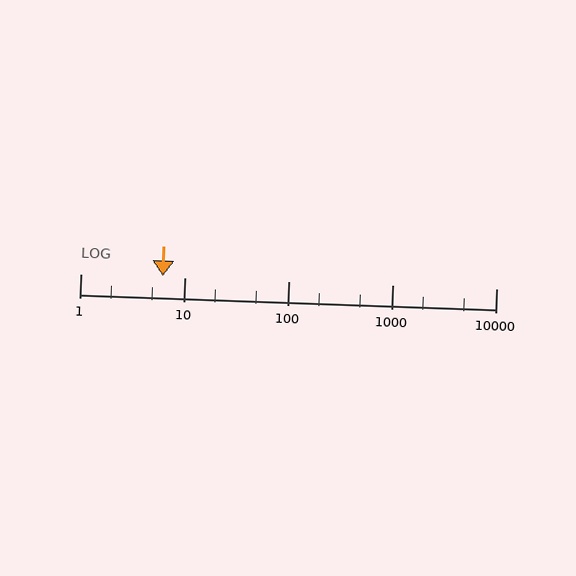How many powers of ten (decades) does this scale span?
The scale spans 4 decades, from 1 to 10000.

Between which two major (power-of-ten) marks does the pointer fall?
The pointer is between 1 and 10.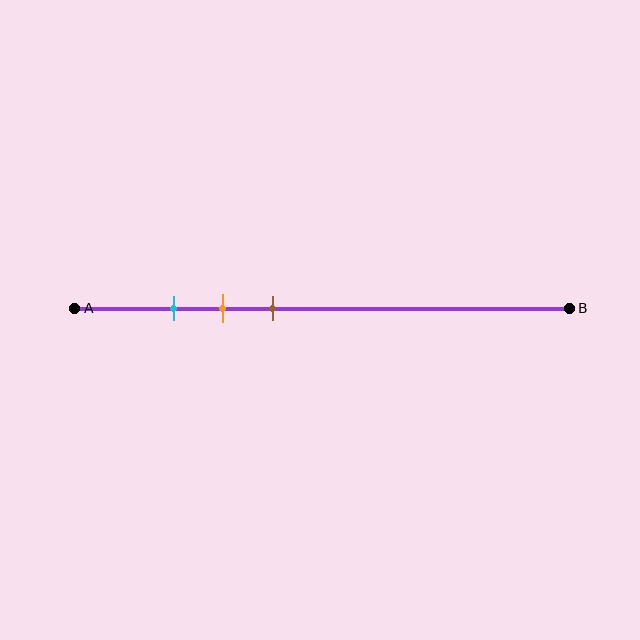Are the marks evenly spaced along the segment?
Yes, the marks are approximately evenly spaced.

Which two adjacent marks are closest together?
The cyan and orange marks are the closest adjacent pair.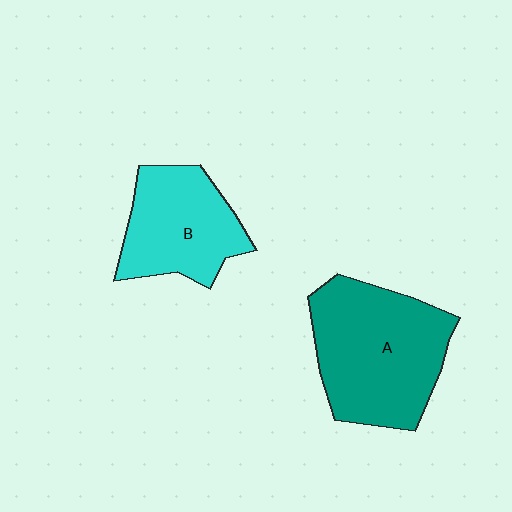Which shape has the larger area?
Shape A (teal).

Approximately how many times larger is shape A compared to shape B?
Approximately 1.4 times.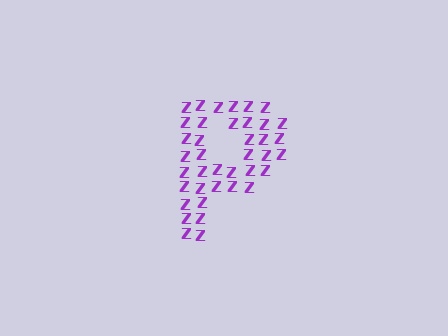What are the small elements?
The small elements are letter Z's.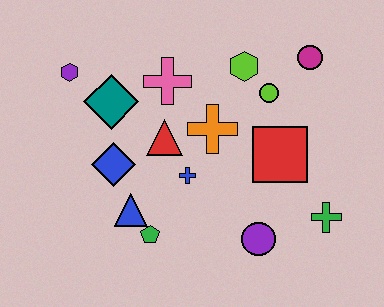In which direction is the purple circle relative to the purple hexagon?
The purple circle is to the right of the purple hexagon.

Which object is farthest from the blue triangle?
The magenta circle is farthest from the blue triangle.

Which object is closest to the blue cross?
The red triangle is closest to the blue cross.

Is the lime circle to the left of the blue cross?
No